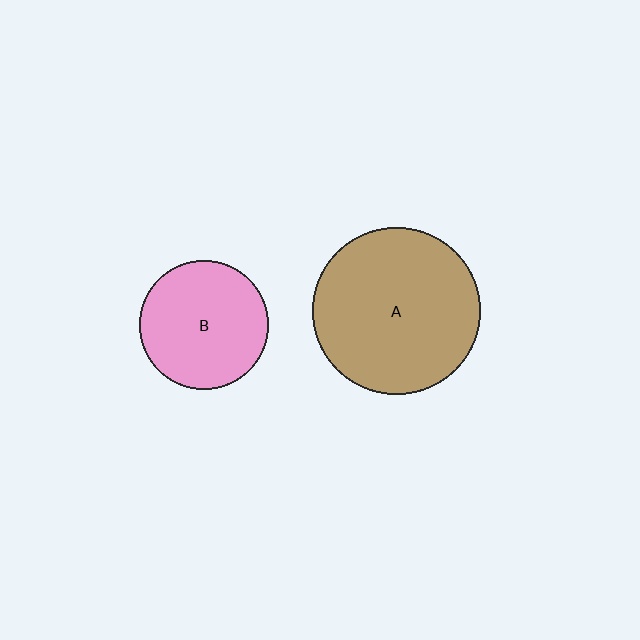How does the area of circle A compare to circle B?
Approximately 1.7 times.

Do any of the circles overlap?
No, none of the circles overlap.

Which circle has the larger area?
Circle A (brown).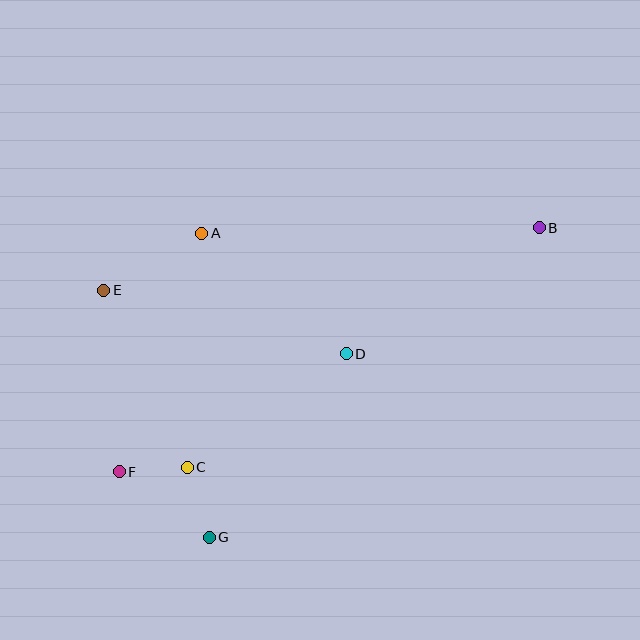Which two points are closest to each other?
Points C and F are closest to each other.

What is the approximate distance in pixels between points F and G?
The distance between F and G is approximately 112 pixels.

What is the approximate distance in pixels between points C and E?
The distance between C and E is approximately 196 pixels.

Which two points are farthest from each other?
Points B and F are farthest from each other.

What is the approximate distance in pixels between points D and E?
The distance between D and E is approximately 250 pixels.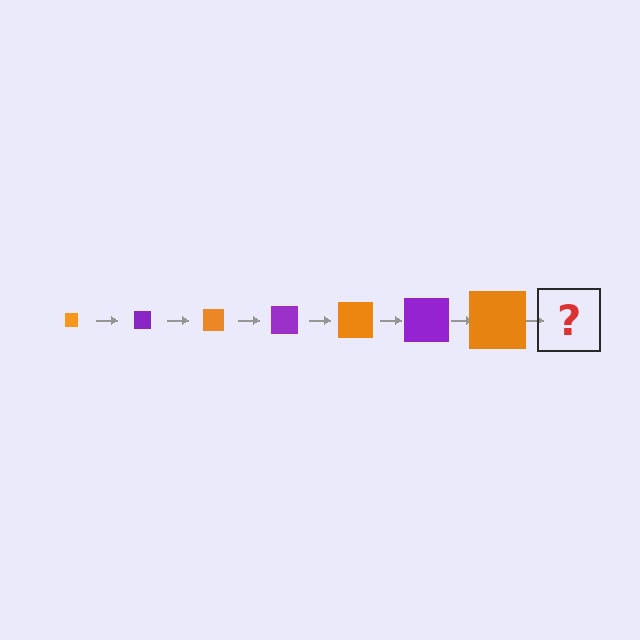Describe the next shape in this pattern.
It should be a purple square, larger than the previous one.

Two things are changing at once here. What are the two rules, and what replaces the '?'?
The two rules are that the square grows larger each step and the color cycles through orange and purple. The '?' should be a purple square, larger than the previous one.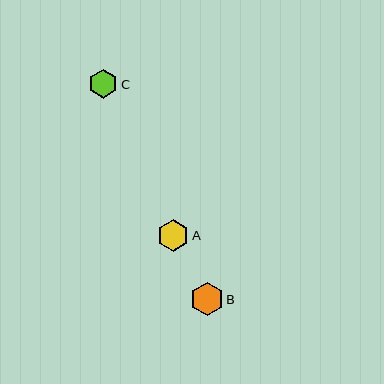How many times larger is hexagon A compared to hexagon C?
Hexagon A is approximately 1.1 times the size of hexagon C.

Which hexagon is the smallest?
Hexagon C is the smallest with a size of approximately 29 pixels.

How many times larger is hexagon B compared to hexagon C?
Hexagon B is approximately 1.1 times the size of hexagon C.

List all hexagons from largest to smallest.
From largest to smallest: B, A, C.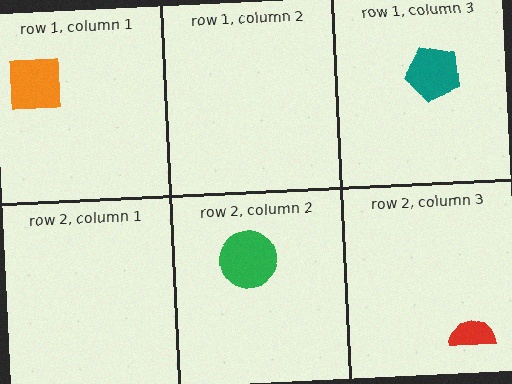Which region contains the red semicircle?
The row 2, column 3 region.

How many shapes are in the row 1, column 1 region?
1.